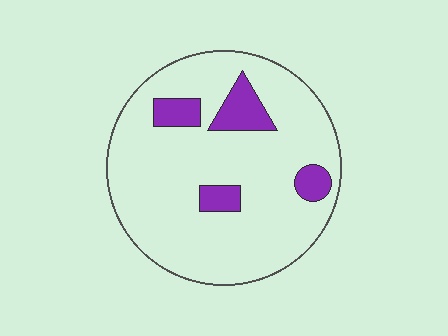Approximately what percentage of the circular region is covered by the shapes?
Approximately 15%.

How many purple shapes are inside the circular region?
4.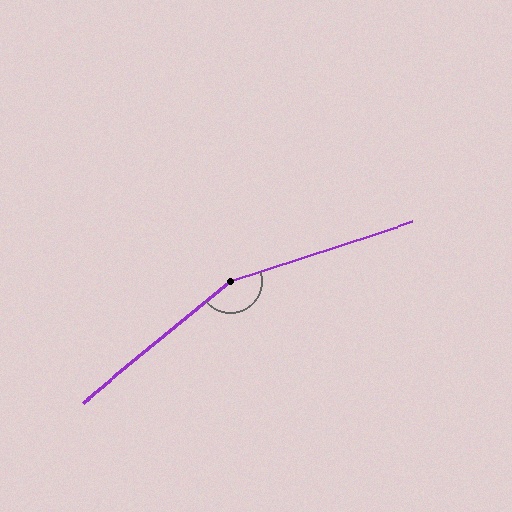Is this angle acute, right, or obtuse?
It is obtuse.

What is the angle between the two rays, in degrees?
Approximately 159 degrees.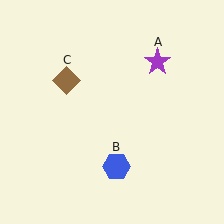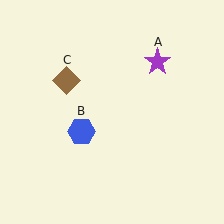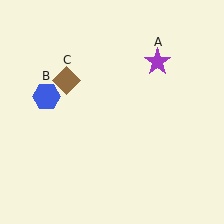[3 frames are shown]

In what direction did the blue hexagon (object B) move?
The blue hexagon (object B) moved up and to the left.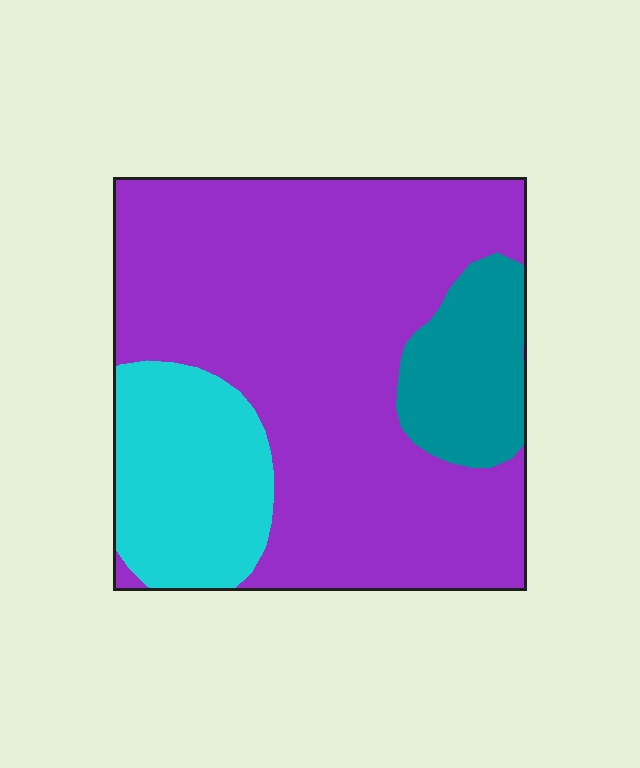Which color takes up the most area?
Purple, at roughly 70%.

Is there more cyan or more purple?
Purple.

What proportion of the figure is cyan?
Cyan takes up about one fifth (1/5) of the figure.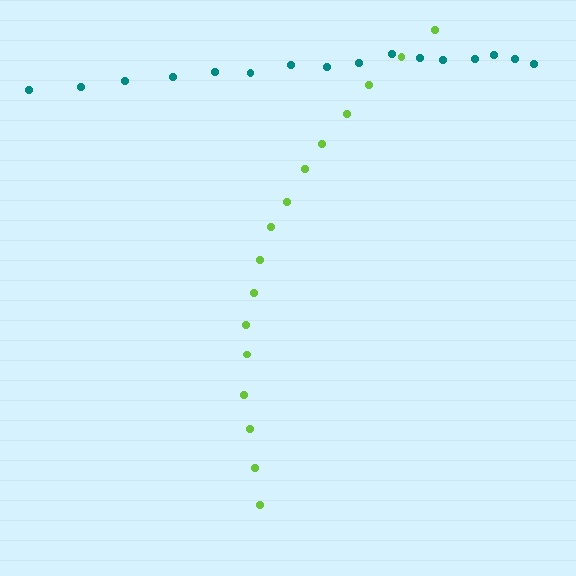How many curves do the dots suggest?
There are 2 distinct paths.